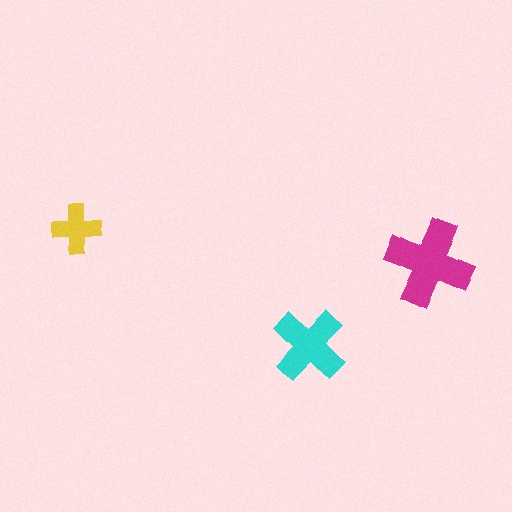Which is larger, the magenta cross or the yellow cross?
The magenta one.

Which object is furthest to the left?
The yellow cross is leftmost.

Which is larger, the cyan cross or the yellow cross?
The cyan one.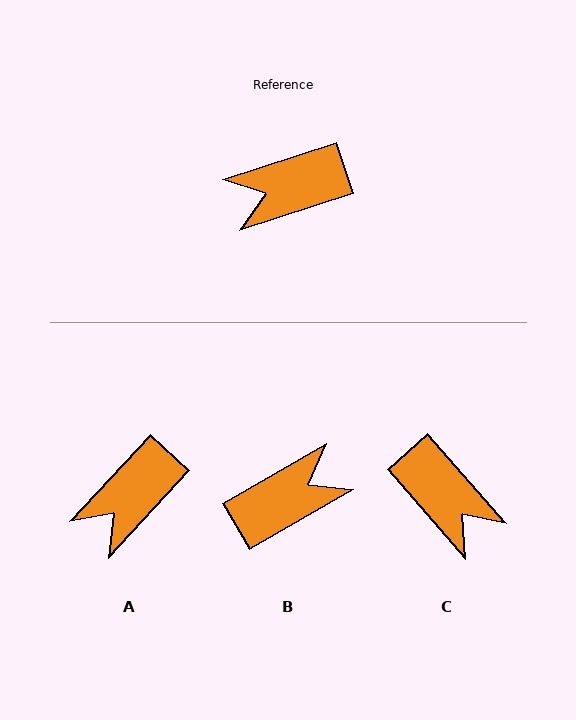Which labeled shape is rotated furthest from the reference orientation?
B, about 168 degrees away.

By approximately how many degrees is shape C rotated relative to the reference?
Approximately 113 degrees counter-clockwise.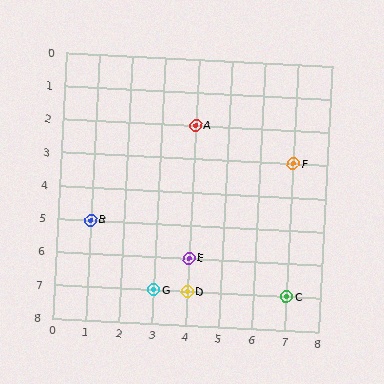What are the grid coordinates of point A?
Point A is at grid coordinates (4, 2).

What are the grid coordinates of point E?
Point E is at grid coordinates (4, 6).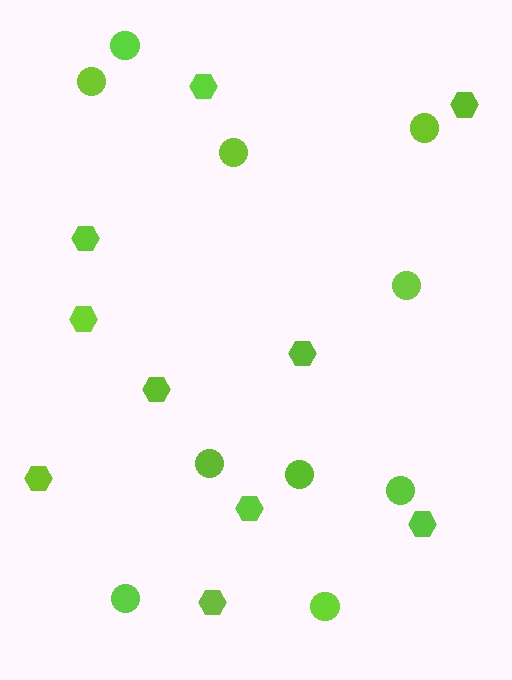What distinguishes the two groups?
There are 2 groups: one group of circles (10) and one group of hexagons (10).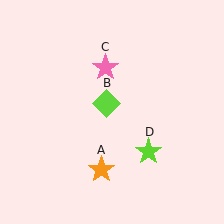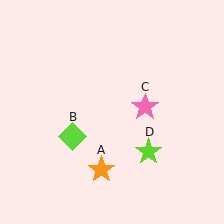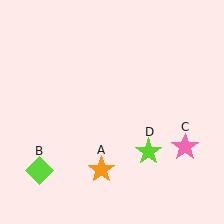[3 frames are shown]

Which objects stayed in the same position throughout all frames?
Orange star (object A) and lime star (object D) remained stationary.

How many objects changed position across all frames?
2 objects changed position: lime diamond (object B), pink star (object C).